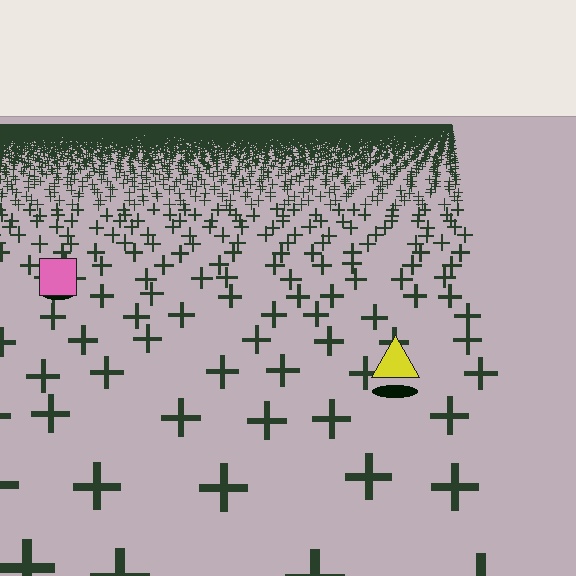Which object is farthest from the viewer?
The pink square is farthest from the viewer. It appears smaller and the ground texture around it is denser.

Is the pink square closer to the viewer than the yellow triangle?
No. The yellow triangle is closer — you can tell from the texture gradient: the ground texture is coarser near it.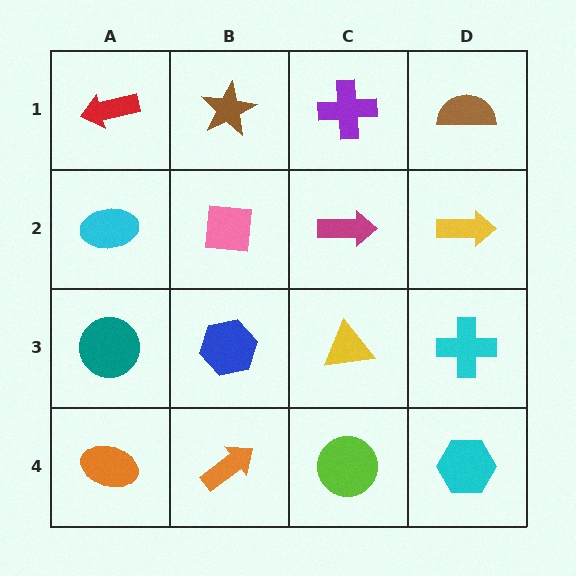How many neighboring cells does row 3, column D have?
3.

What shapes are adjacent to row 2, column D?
A brown semicircle (row 1, column D), a cyan cross (row 3, column D), a magenta arrow (row 2, column C).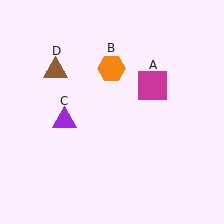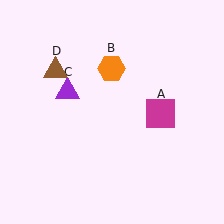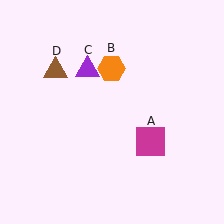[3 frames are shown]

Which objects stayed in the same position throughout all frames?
Orange hexagon (object B) and brown triangle (object D) remained stationary.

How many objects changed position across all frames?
2 objects changed position: magenta square (object A), purple triangle (object C).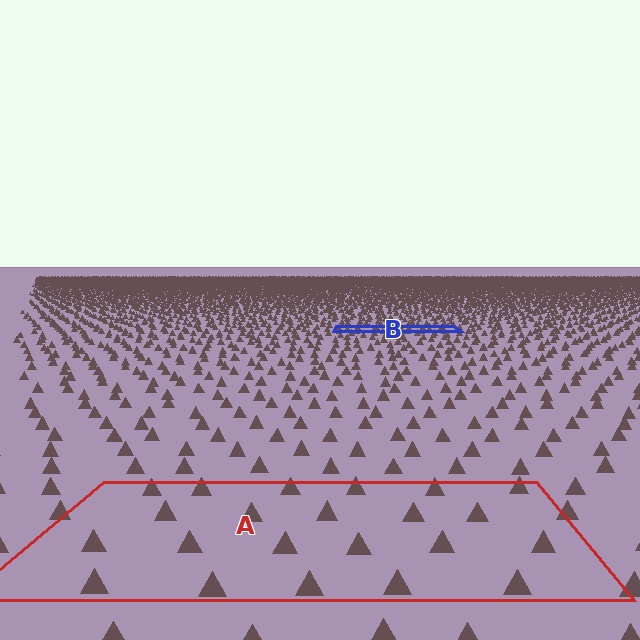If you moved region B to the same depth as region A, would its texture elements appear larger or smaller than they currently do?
They would appear larger. At a closer depth, the same texture elements are projected at a bigger on-screen size.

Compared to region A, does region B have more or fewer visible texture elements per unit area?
Region B has more texture elements per unit area — they are packed more densely because it is farther away.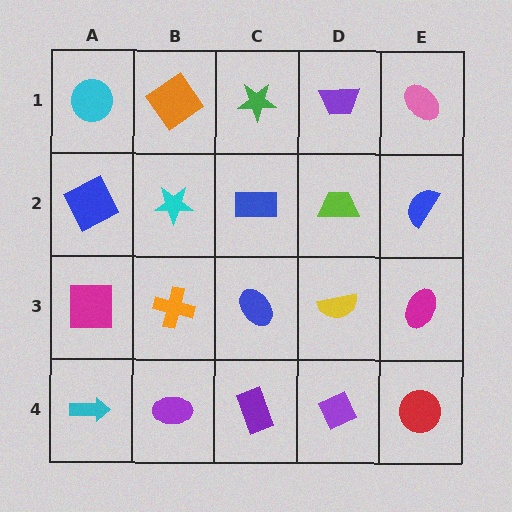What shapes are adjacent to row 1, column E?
A blue semicircle (row 2, column E), a purple trapezoid (row 1, column D).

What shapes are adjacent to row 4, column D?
A yellow semicircle (row 3, column D), a purple rectangle (row 4, column C), a red circle (row 4, column E).